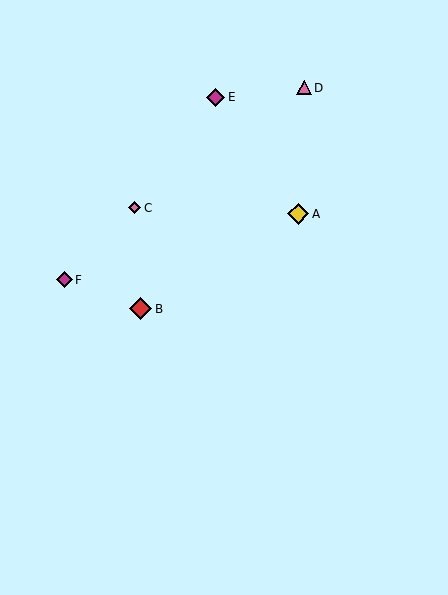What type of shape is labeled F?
Shape F is a magenta diamond.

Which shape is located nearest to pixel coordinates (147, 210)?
The pink diamond (labeled C) at (134, 208) is nearest to that location.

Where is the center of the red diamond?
The center of the red diamond is at (141, 309).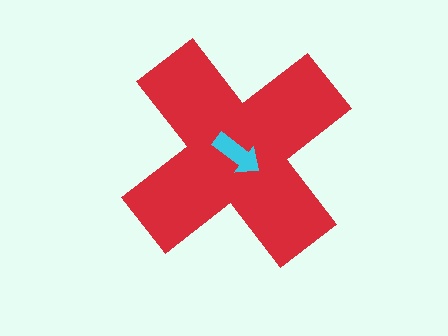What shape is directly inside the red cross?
The cyan arrow.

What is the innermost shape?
The cyan arrow.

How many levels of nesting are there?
2.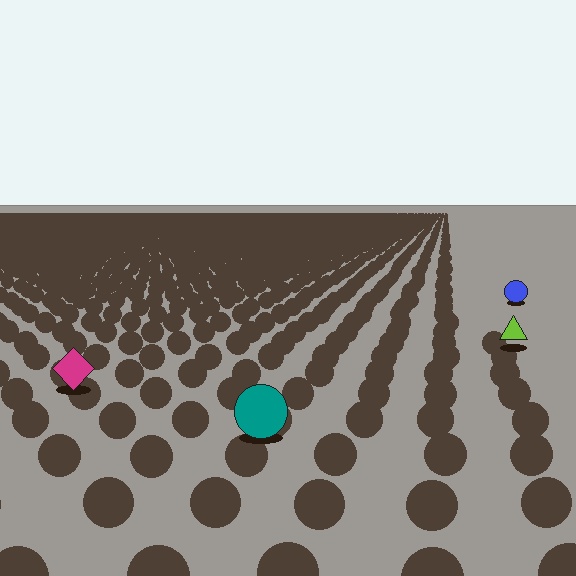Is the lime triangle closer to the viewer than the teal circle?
No. The teal circle is closer — you can tell from the texture gradient: the ground texture is coarser near it.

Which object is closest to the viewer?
The teal circle is closest. The texture marks near it are larger and more spread out.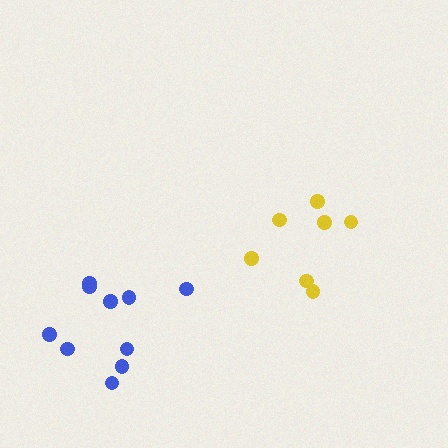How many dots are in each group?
Group 1: 7 dots, Group 2: 10 dots (17 total).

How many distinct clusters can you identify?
There are 2 distinct clusters.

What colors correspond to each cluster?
The clusters are colored: yellow, blue.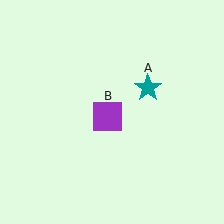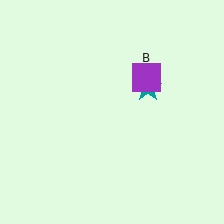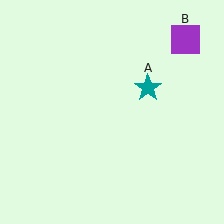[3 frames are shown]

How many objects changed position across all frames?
1 object changed position: purple square (object B).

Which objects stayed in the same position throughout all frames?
Teal star (object A) remained stationary.